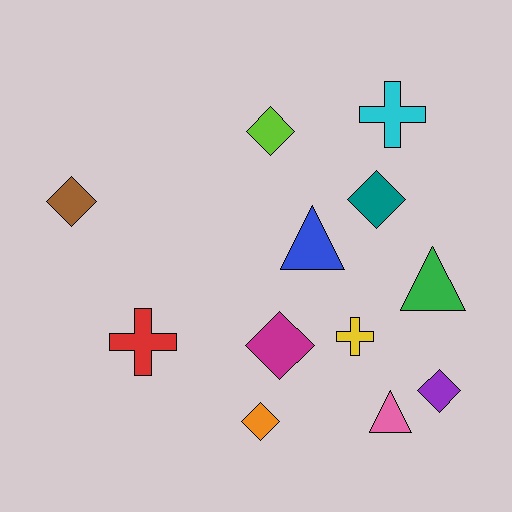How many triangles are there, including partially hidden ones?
There are 3 triangles.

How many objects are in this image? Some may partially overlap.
There are 12 objects.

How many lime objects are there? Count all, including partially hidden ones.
There is 1 lime object.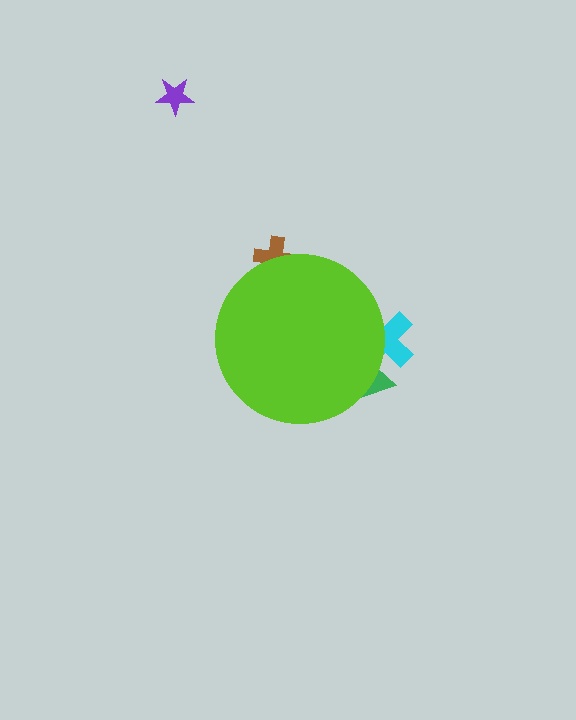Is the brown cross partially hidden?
Yes, the brown cross is partially hidden behind the lime circle.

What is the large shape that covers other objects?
A lime circle.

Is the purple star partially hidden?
No, the purple star is fully visible.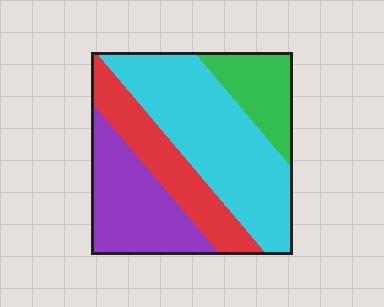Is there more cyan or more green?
Cyan.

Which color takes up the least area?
Green, at roughly 15%.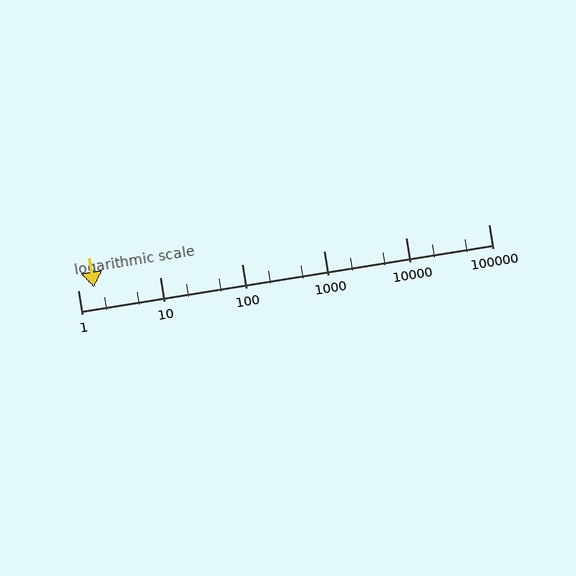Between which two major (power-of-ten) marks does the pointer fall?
The pointer is between 1 and 10.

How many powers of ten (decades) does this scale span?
The scale spans 5 decades, from 1 to 100000.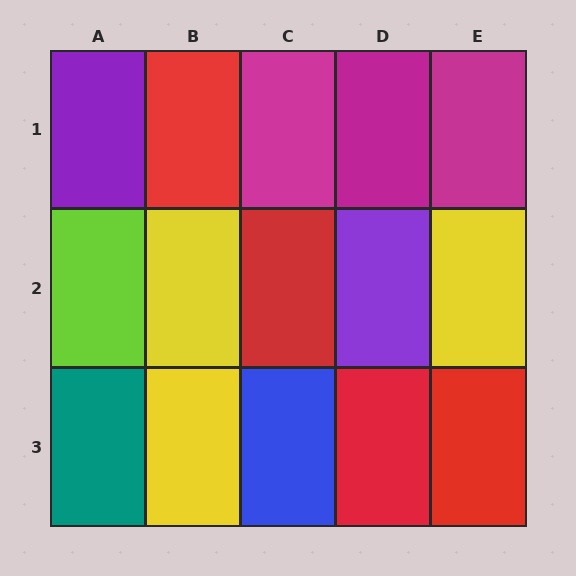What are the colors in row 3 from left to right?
Teal, yellow, blue, red, red.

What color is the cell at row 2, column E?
Yellow.